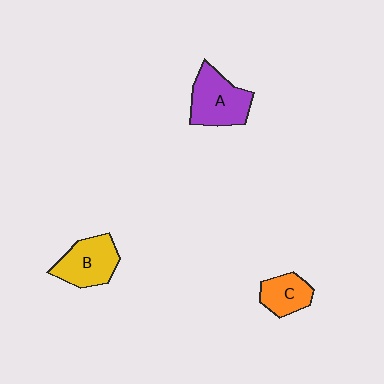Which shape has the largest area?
Shape A (purple).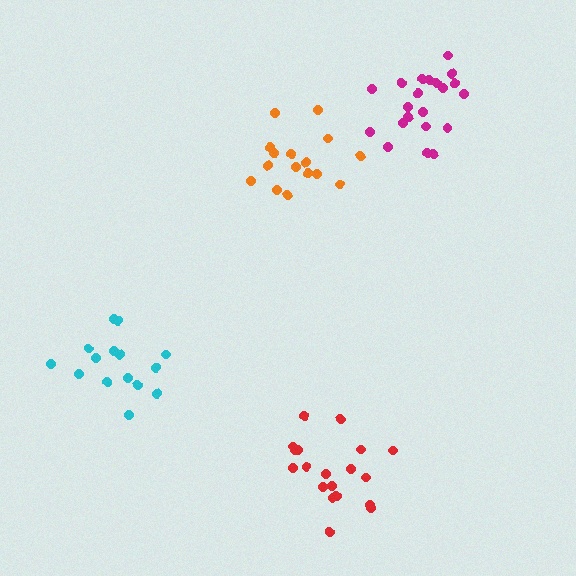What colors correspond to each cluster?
The clusters are colored: magenta, red, orange, cyan.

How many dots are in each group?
Group 1: 21 dots, Group 2: 19 dots, Group 3: 16 dots, Group 4: 15 dots (71 total).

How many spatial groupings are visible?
There are 4 spatial groupings.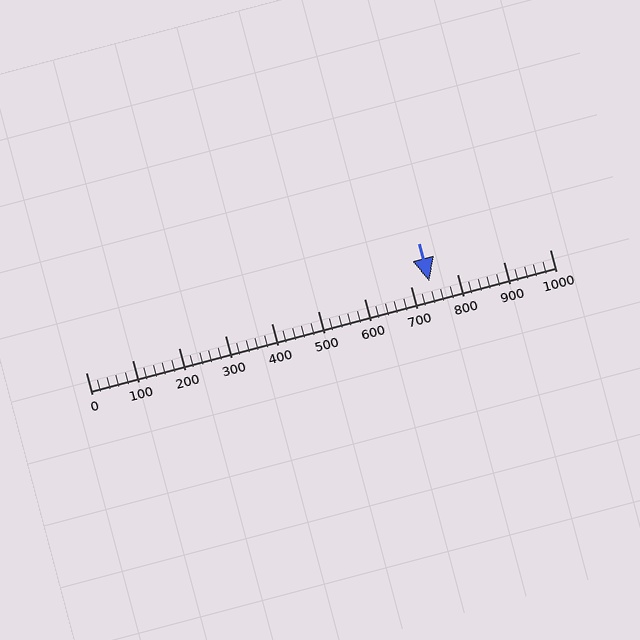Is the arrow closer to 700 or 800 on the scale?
The arrow is closer to 700.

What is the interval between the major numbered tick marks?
The major tick marks are spaced 100 units apart.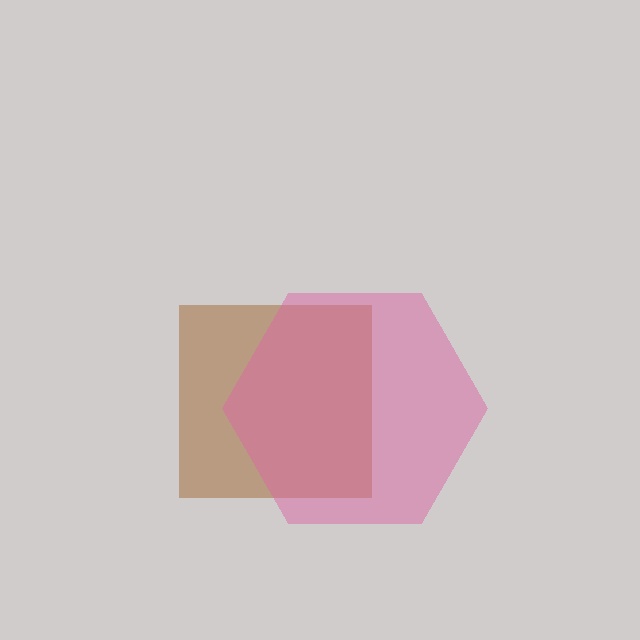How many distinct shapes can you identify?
There are 2 distinct shapes: a brown square, a pink hexagon.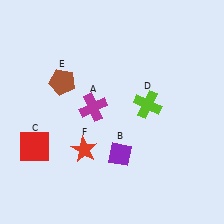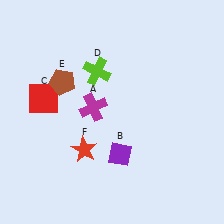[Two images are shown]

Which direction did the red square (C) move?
The red square (C) moved up.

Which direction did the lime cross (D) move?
The lime cross (D) moved left.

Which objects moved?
The objects that moved are: the red square (C), the lime cross (D).